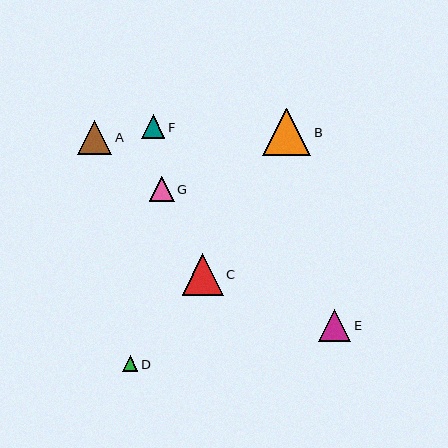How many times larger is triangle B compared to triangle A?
Triangle B is approximately 1.4 times the size of triangle A.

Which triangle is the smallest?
Triangle D is the smallest with a size of approximately 16 pixels.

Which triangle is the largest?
Triangle B is the largest with a size of approximately 48 pixels.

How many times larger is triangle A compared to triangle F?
Triangle A is approximately 1.5 times the size of triangle F.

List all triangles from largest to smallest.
From largest to smallest: B, C, A, E, G, F, D.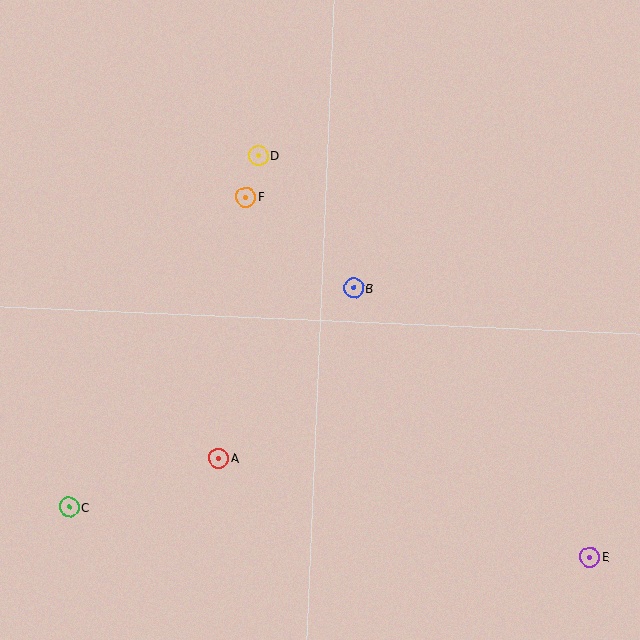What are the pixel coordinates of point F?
Point F is at (246, 197).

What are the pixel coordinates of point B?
Point B is at (354, 288).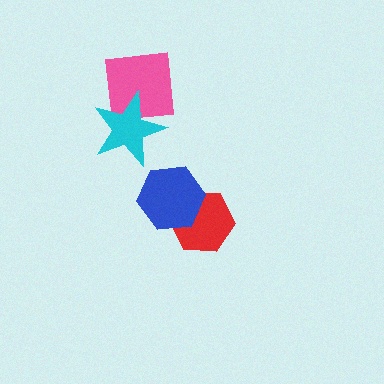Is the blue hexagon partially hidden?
No, no other shape covers it.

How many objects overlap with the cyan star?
1 object overlaps with the cyan star.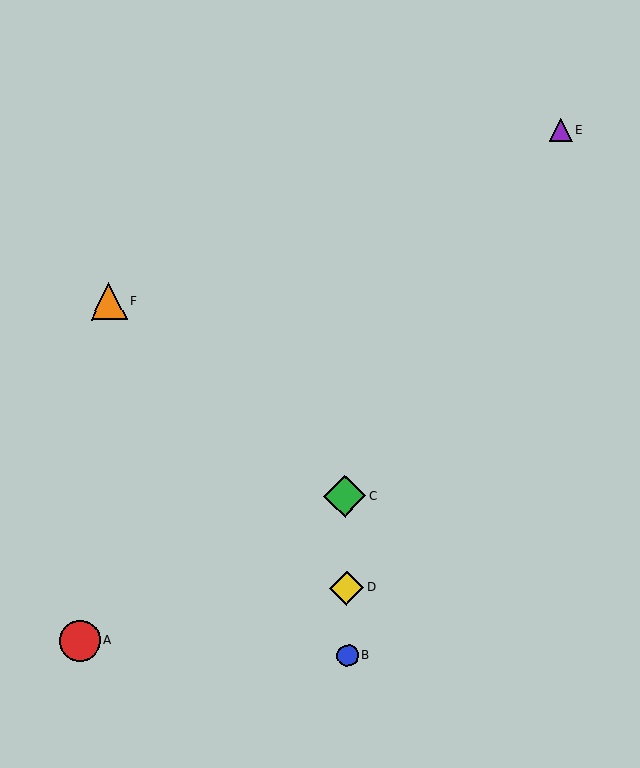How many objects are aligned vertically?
3 objects (B, C, D) are aligned vertically.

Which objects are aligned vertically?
Objects B, C, D are aligned vertically.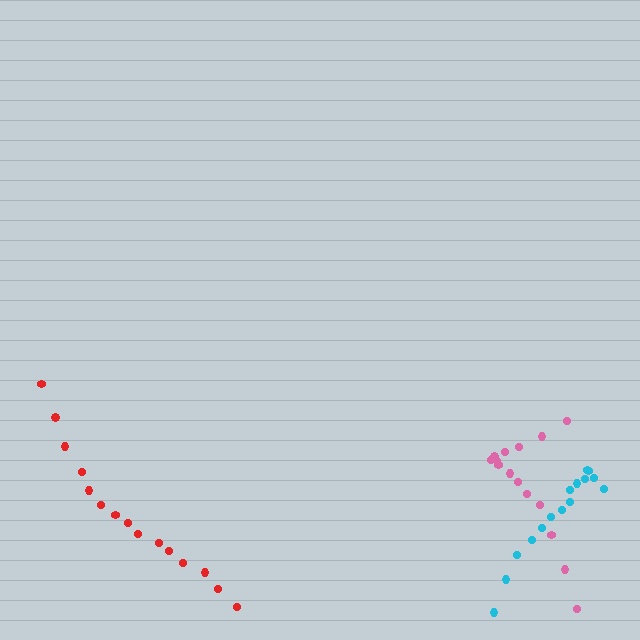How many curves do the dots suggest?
There are 3 distinct paths.